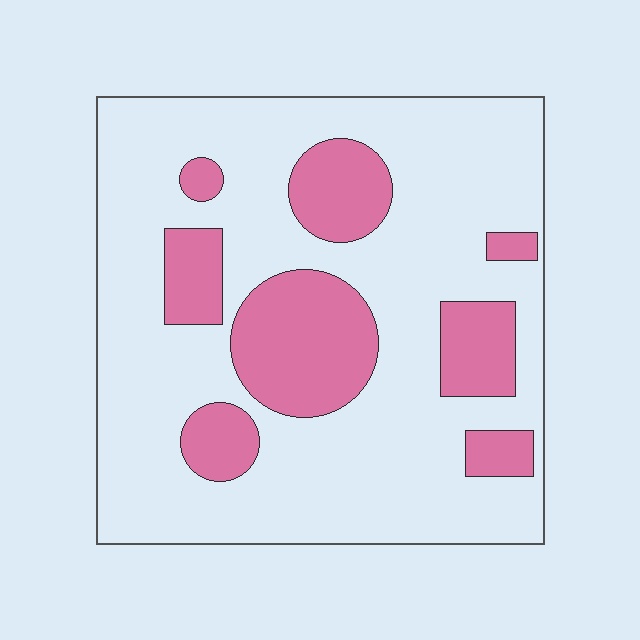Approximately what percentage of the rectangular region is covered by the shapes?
Approximately 25%.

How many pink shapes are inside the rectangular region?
8.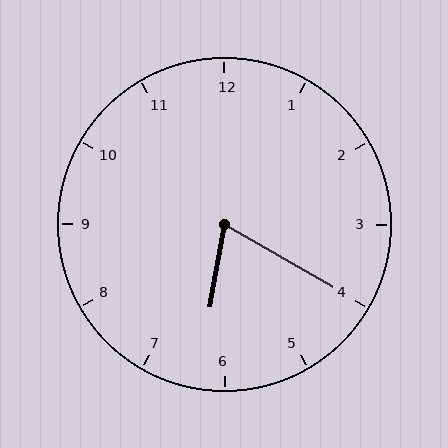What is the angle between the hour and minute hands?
Approximately 70 degrees.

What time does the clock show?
6:20.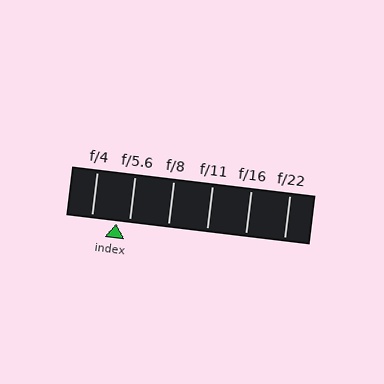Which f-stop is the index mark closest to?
The index mark is closest to f/5.6.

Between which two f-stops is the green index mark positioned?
The index mark is between f/4 and f/5.6.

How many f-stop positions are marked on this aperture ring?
There are 6 f-stop positions marked.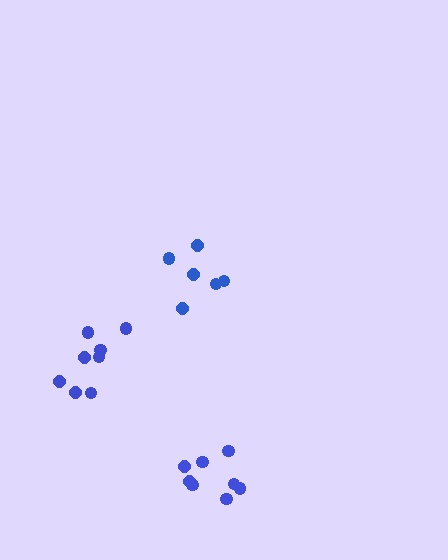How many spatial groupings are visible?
There are 3 spatial groupings.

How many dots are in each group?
Group 1: 8 dots, Group 2: 6 dots, Group 3: 8 dots (22 total).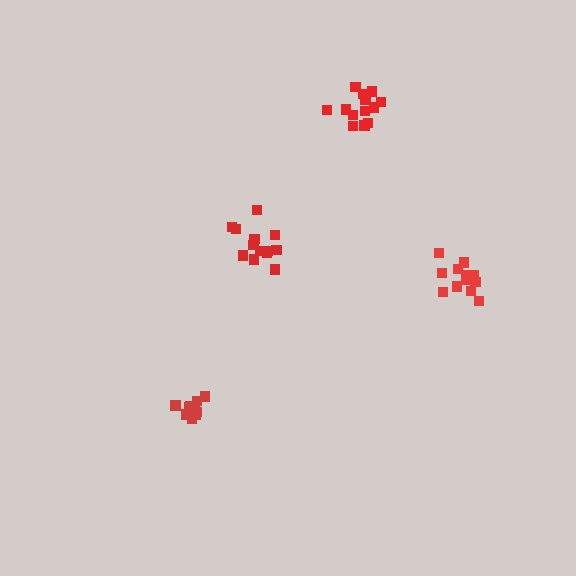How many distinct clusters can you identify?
There are 4 distinct clusters.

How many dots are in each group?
Group 1: 13 dots, Group 2: 13 dots, Group 3: 11 dots, Group 4: 13 dots (50 total).